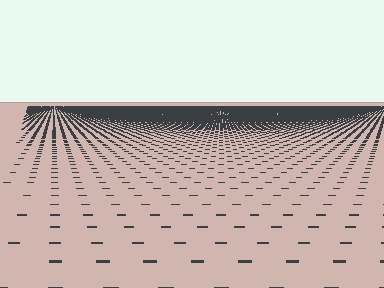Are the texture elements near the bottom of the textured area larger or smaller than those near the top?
Larger. Near the bottom, elements are closer to the viewer and appear at a bigger on-screen size.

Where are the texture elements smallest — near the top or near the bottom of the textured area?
Near the top.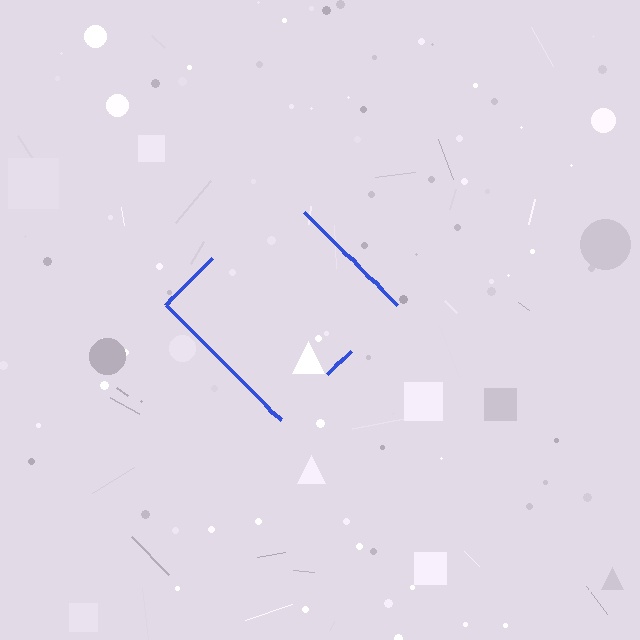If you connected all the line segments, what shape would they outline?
They would outline a diamond.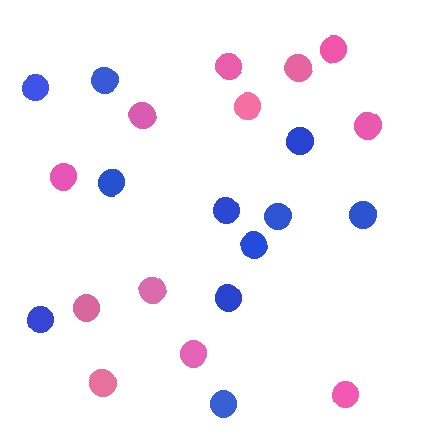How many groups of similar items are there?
There are 2 groups: one group of pink circles (12) and one group of blue circles (11).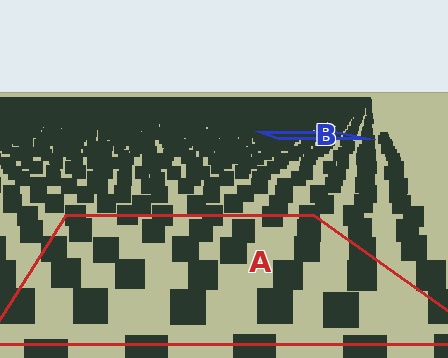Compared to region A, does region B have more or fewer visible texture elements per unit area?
Region B has more texture elements per unit area — they are packed more densely because it is farther away.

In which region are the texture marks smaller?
The texture marks are smaller in region B, because it is farther away.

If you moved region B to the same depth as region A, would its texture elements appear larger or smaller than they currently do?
They would appear larger. At a closer depth, the same texture elements are projected at a bigger on-screen size.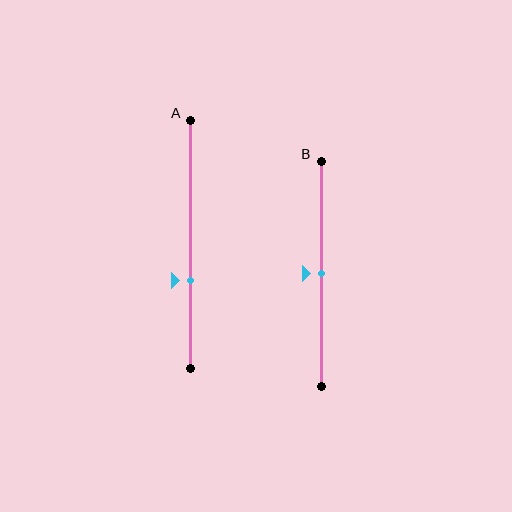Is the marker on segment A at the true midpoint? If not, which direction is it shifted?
No, the marker on segment A is shifted downward by about 14% of the segment length.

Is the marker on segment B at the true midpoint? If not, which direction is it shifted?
Yes, the marker on segment B is at the true midpoint.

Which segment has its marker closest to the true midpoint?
Segment B has its marker closest to the true midpoint.